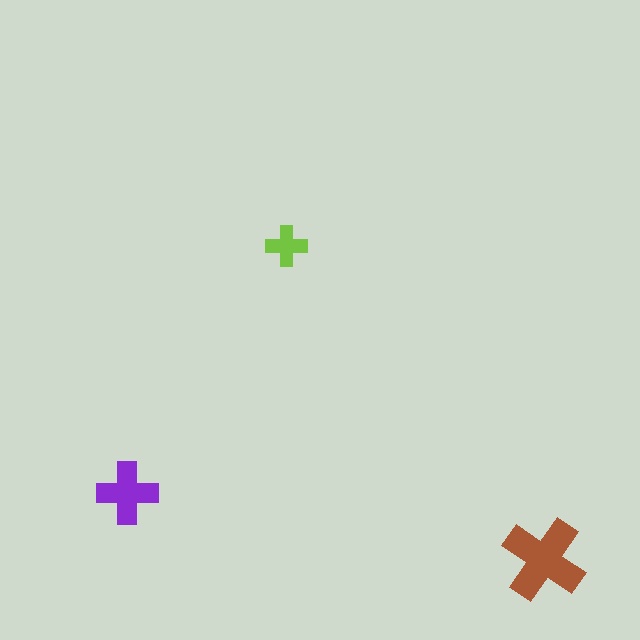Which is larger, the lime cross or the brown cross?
The brown one.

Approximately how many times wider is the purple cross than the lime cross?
About 1.5 times wider.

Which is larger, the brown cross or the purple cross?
The brown one.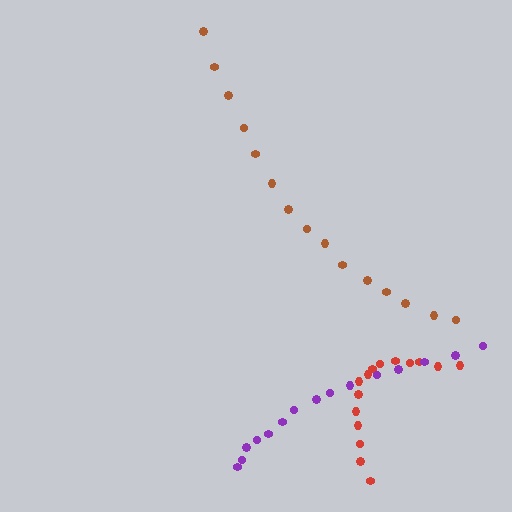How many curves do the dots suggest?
There are 3 distinct paths.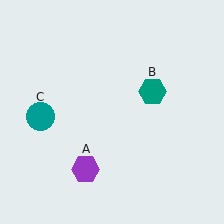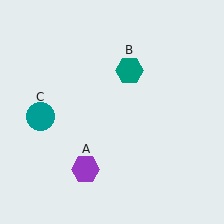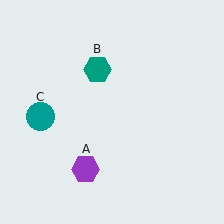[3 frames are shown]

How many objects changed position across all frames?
1 object changed position: teal hexagon (object B).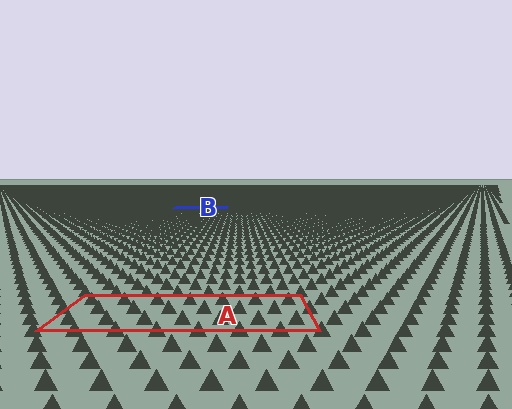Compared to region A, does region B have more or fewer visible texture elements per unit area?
Region B has more texture elements per unit area — they are packed more densely because it is farther away.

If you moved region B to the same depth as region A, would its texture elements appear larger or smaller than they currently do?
They would appear larger. At a closer depth, the same texture elements are projected at a bigger on-screen size.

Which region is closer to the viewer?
Region A is closer. The texture elements there are larger and more spread out.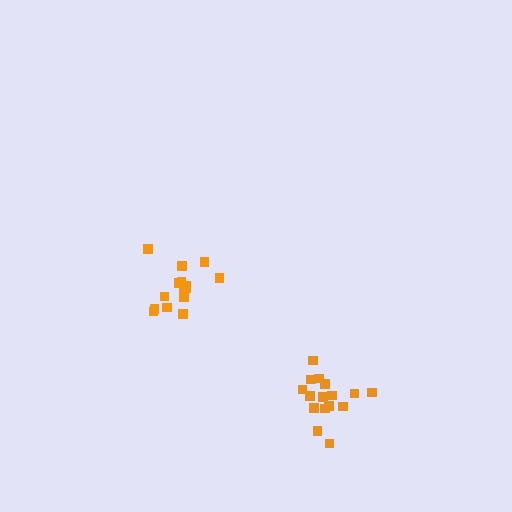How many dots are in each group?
Group 1: 15 dots, Group 2: 16 dots (31 total).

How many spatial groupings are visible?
There are 2 spatial groupings.